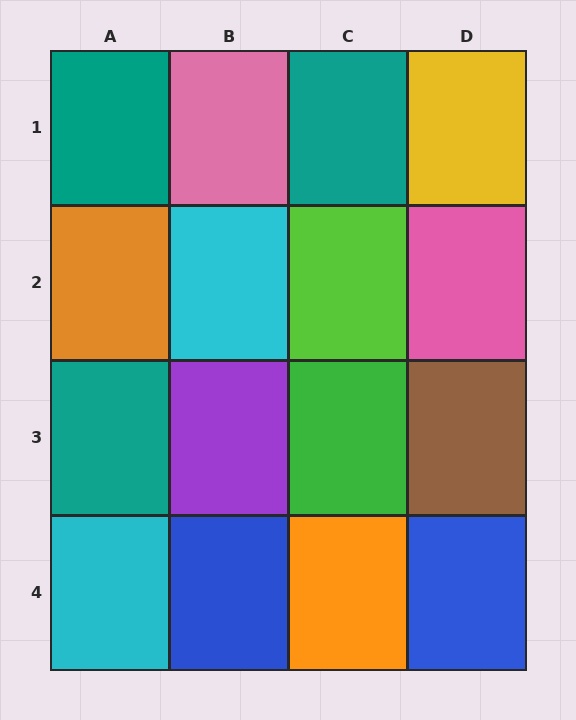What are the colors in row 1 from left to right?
Teal, pink, teal, yellow.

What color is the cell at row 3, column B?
Purple.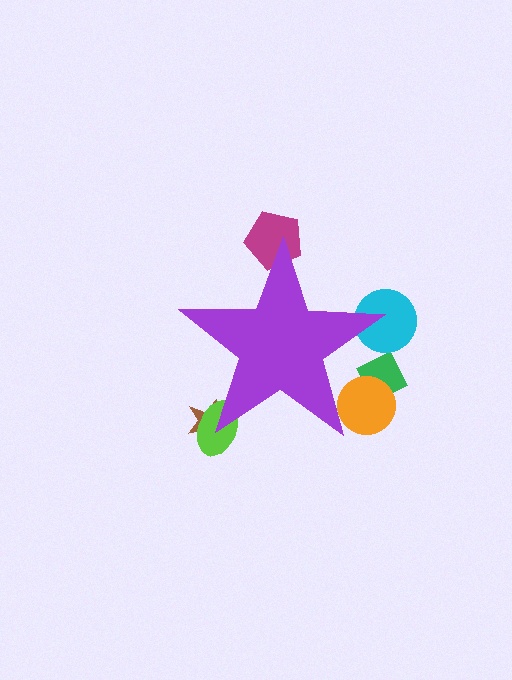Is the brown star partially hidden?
Yes, the brown star is partially hidden behind the purple star.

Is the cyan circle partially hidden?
Yes, the cyan circle is partially hidden behind the purple star.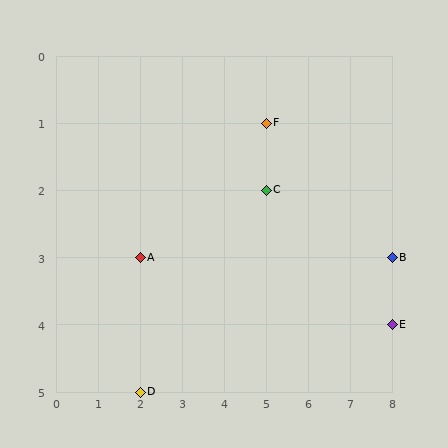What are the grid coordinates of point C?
Point C is at grid coordinates (5, 2).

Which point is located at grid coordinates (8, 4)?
Point E is at (8, 4).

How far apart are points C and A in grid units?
Points C and A are 3 columns and 1 row apart (about 3.2 grid units diagonally).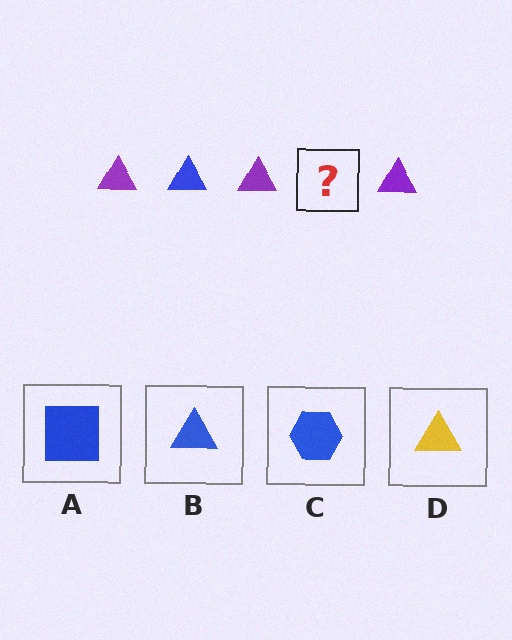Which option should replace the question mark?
Option B.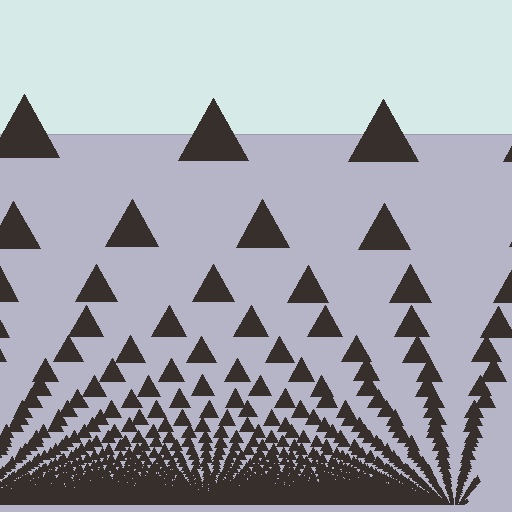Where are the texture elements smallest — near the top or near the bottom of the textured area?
Near the bottom.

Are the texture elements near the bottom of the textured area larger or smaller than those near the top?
Smaller. The gradient is inverted — elements near the bottom are smaller and denser.